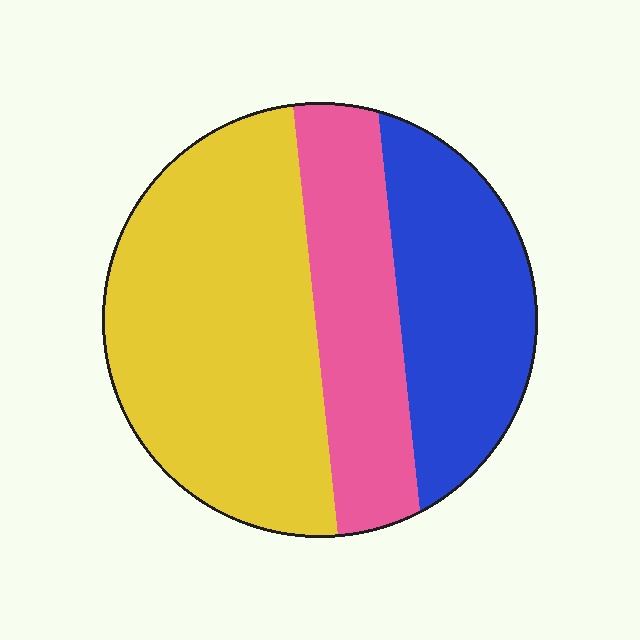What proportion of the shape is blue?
Blue takes up about one quarter (1/4) of the shape.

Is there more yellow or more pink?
Yellow.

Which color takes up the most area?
Yellow, at roughly 50%.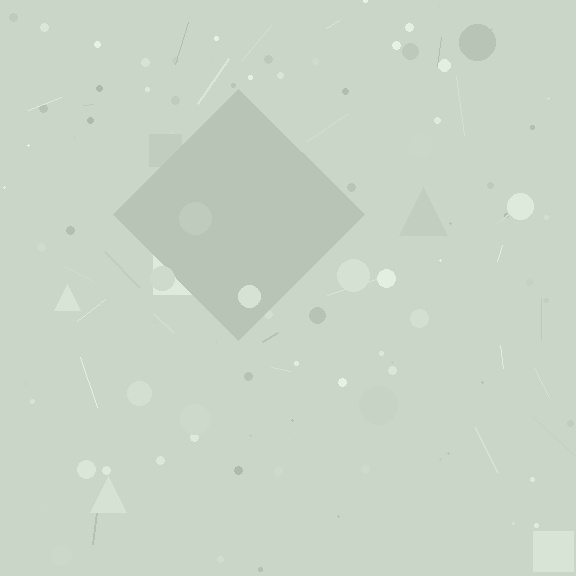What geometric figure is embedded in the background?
A diamond is embedded in the background.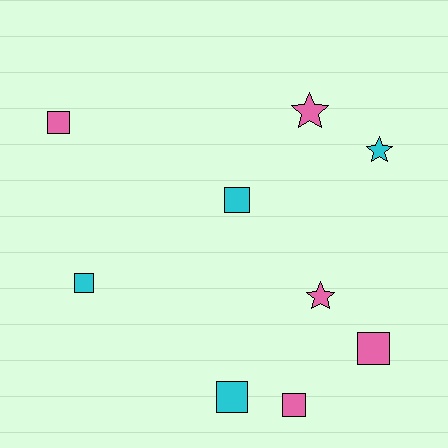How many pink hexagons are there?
There are no pink hexagons.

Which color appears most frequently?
Pink, with 5 objects.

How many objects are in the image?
There are 9 objects.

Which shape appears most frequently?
Square, with 6 objects.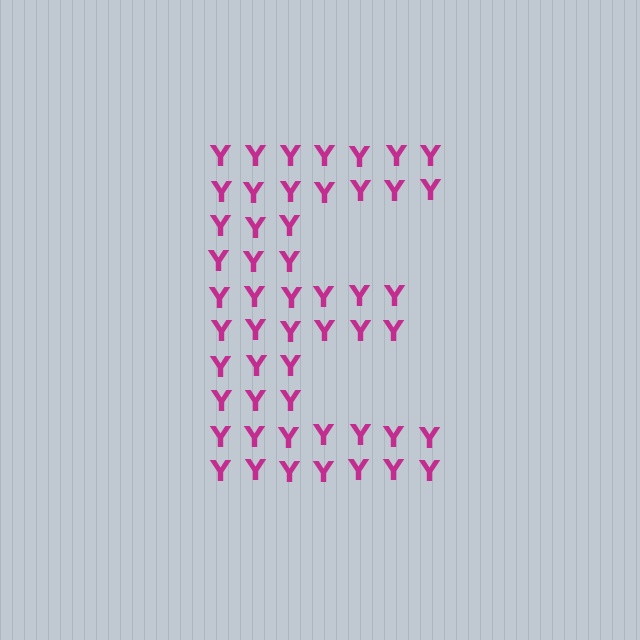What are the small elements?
The small elements are letter Y's.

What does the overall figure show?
The overall figure shows the letter E.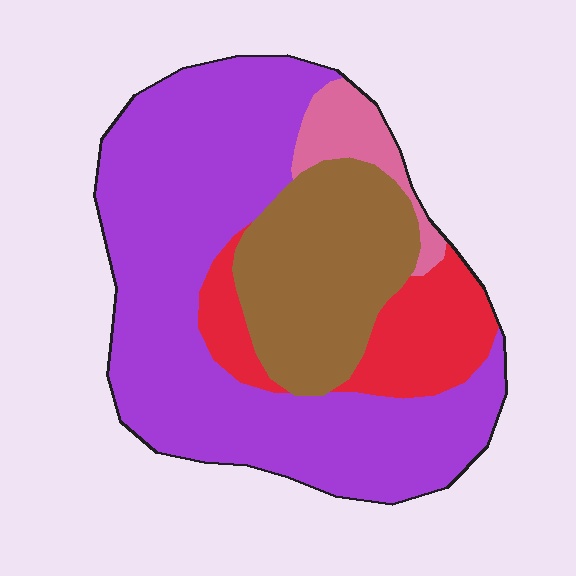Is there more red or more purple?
Purple.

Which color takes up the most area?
Purple, at roughly 55%.